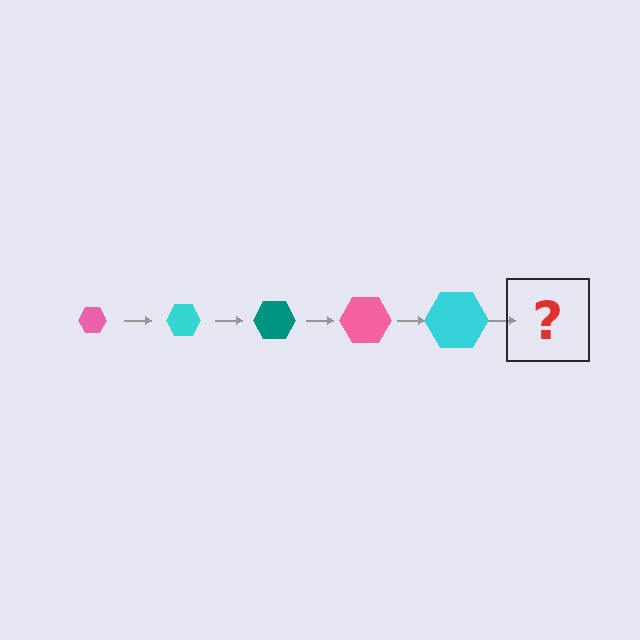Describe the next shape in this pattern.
It should be a teal hexagon, larger than the previous one.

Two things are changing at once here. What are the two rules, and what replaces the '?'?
The two rules are that the hexagon grows larger each step and the color cycles through pink, cyan, and teal. The '?' should be a teal hexagon, larger than the previous one.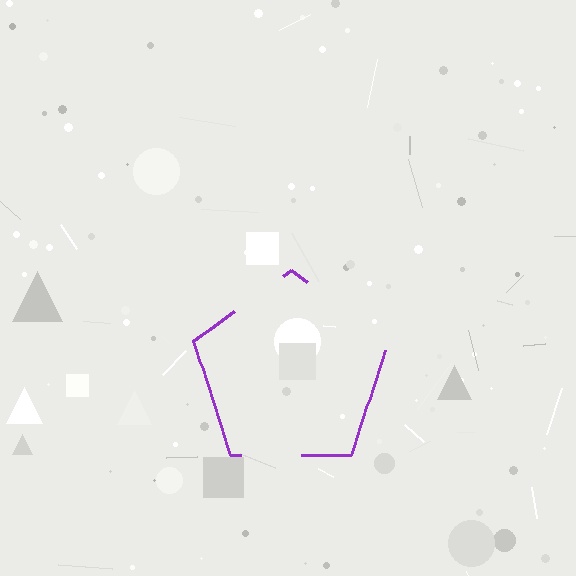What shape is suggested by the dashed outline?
The dashed outline suggests a pentagon.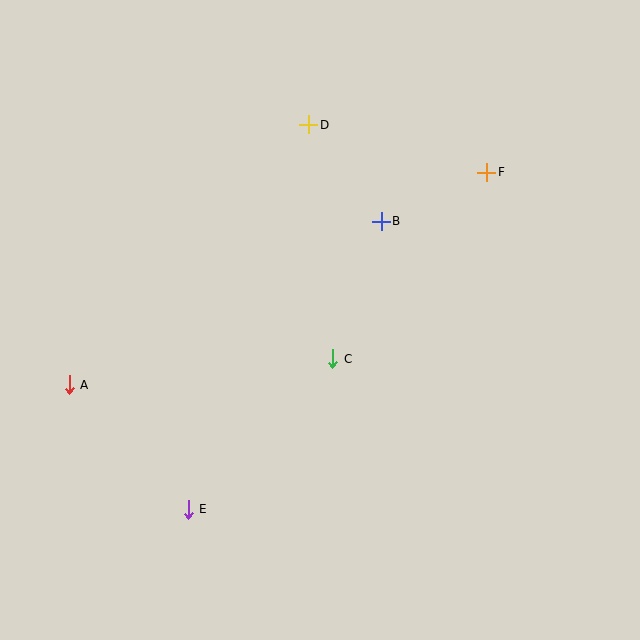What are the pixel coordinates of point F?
Point F is at (487, 172).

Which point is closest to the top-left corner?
Point D is closest to the top-left corner.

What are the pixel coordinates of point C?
Point C is at (333, 359).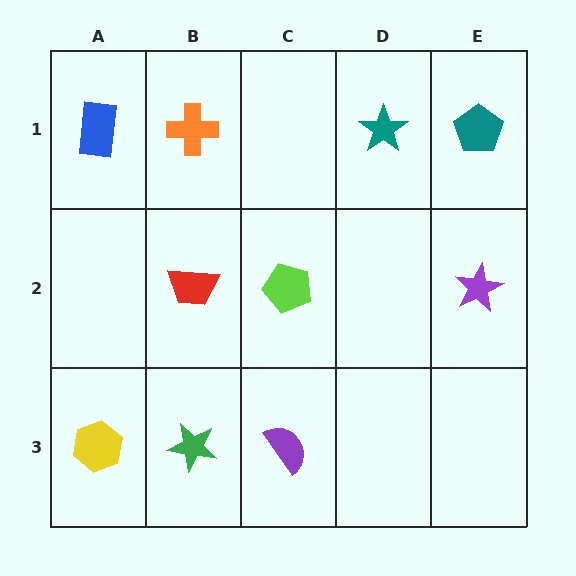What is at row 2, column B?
A red trapezoid.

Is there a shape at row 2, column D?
No, that cell is empty.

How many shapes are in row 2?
3 shapes.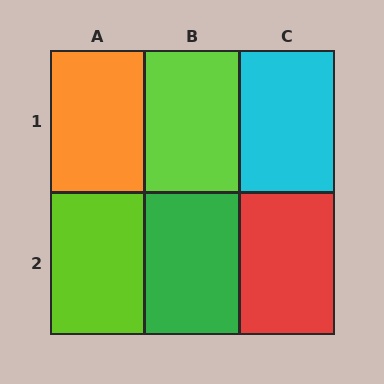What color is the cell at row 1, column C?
Cyan.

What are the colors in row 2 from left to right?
Lime, green, red.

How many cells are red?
1 cell is red.